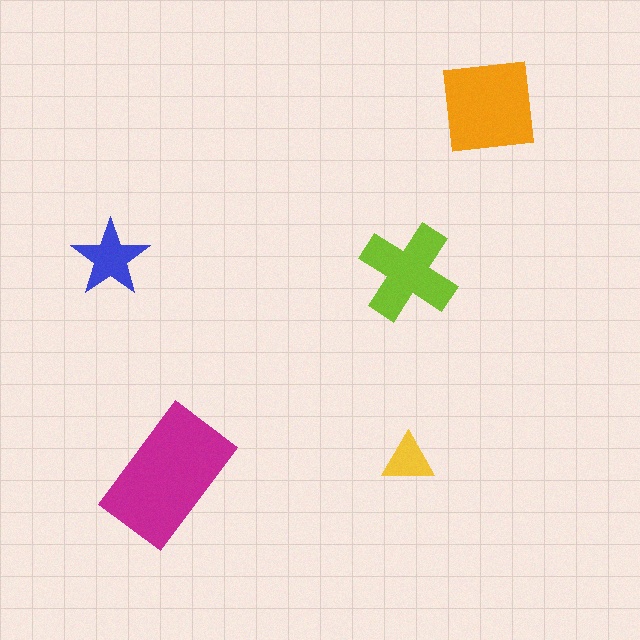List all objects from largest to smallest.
The magenta rectangle, the orange square, the lime cross, the blue star, the yellow triangle.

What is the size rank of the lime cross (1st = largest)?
3rd.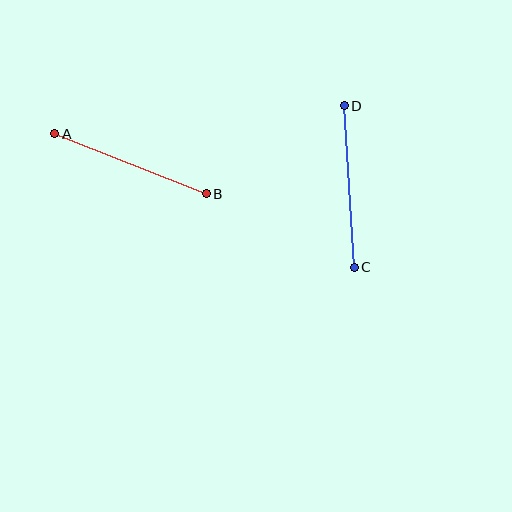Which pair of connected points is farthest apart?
Points A and B are farthest apart.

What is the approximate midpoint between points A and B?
The midpoint is at approximately (131, 164) pixels.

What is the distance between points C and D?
The distance is approximately 162 pixels.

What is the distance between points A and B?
The distance is approximately 163 pixels.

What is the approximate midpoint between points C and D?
The midpoint is at approximately (349, 187) pixels.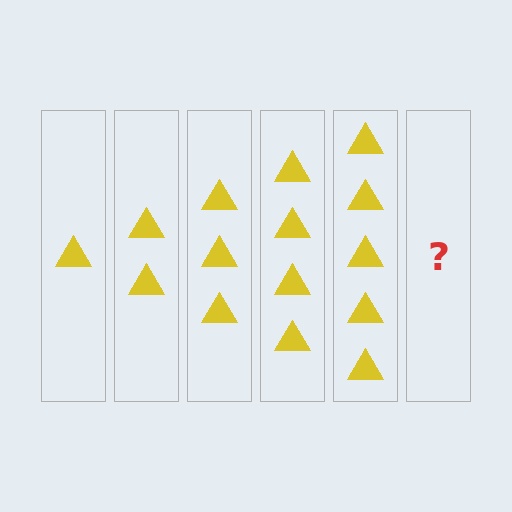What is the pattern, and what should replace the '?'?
The pattern is that each step adds one more triangle. The '?' should be 6 triangles.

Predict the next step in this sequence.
The next step is 6 triangles.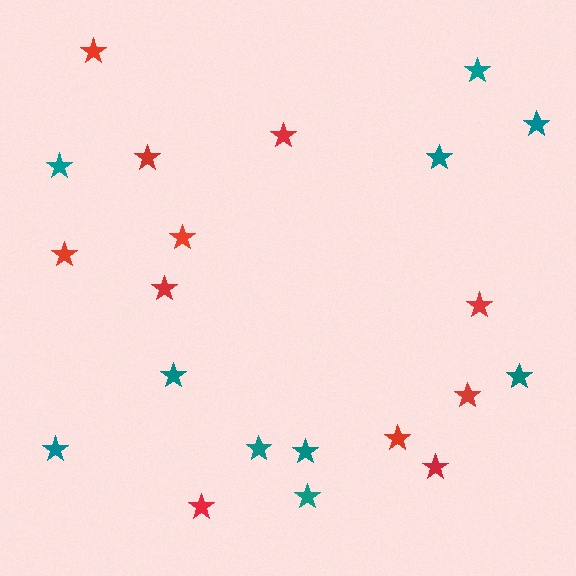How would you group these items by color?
There are 2 groups: one group of teal stars (10) and one group of red stars (11).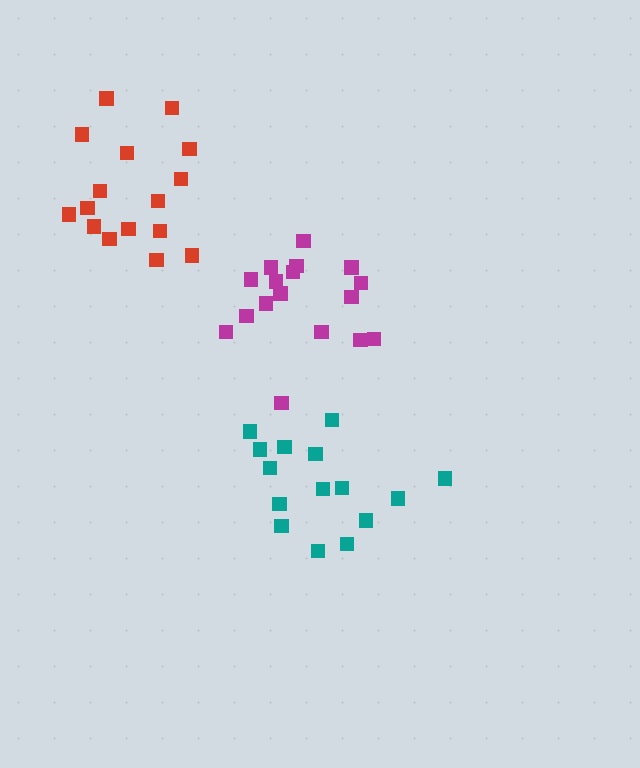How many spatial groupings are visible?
There are 3 spatial groupings.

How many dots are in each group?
Group 1: 17 dots, Group 2: 16 dots, Group 3: 15 dots (48 total).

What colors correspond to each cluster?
The clusters are colored: magenta, red, teal.